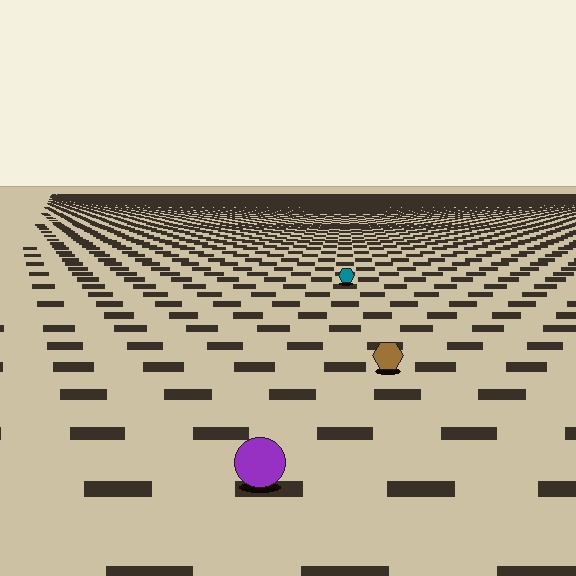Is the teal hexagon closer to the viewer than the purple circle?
No. The purple circle is closer — you can tell from the texture gradient: the ground texture is coarser near it.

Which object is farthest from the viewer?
The teal hexagon is farthest from the viewer. It appears smaller and the ground texture around it is denser.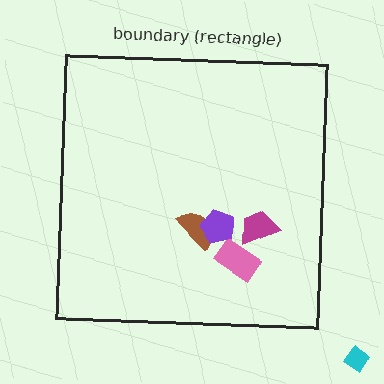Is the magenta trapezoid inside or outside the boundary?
Inside.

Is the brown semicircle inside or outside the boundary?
Inside.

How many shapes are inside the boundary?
4 inside, 1 outside.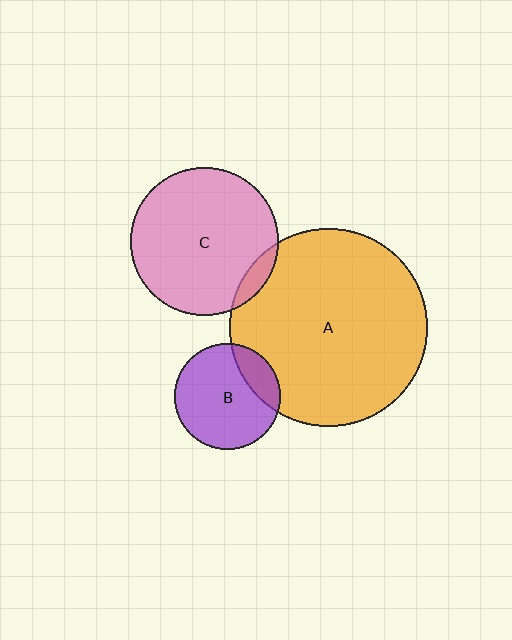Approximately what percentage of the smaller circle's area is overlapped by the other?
Approximately 10%.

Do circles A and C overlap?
Yes.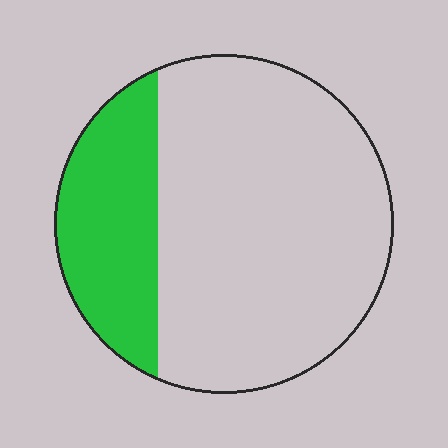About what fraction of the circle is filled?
About one quarter (1/4).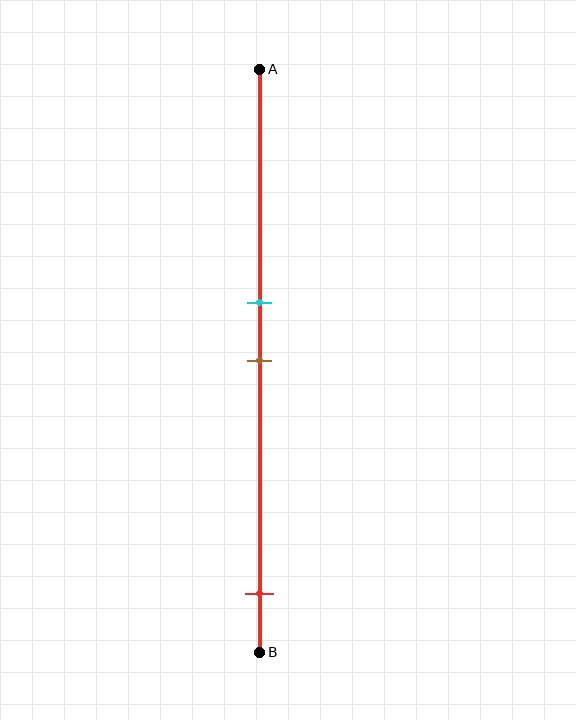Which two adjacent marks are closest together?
The cyan and brown marks are the closest adjacent pair.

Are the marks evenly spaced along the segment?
No, the marks are not evenly spaced.